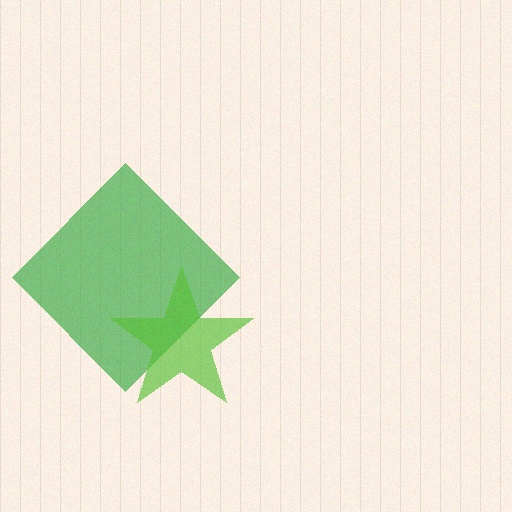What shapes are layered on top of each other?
The layered shapes are: a green diamond, a lime star.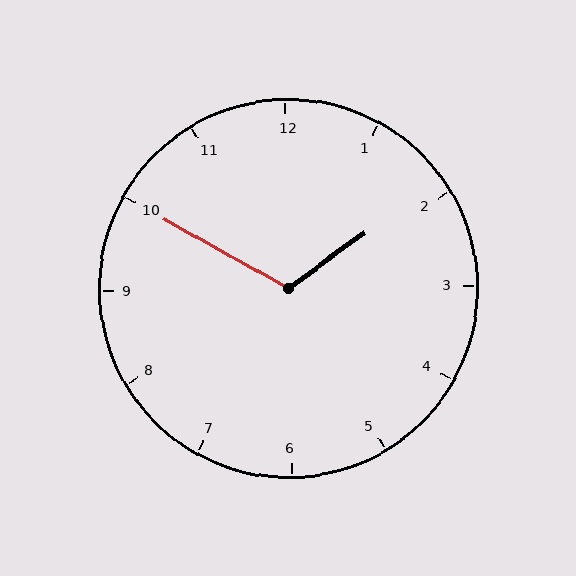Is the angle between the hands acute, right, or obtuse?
It is obtuse.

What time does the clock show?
1:50.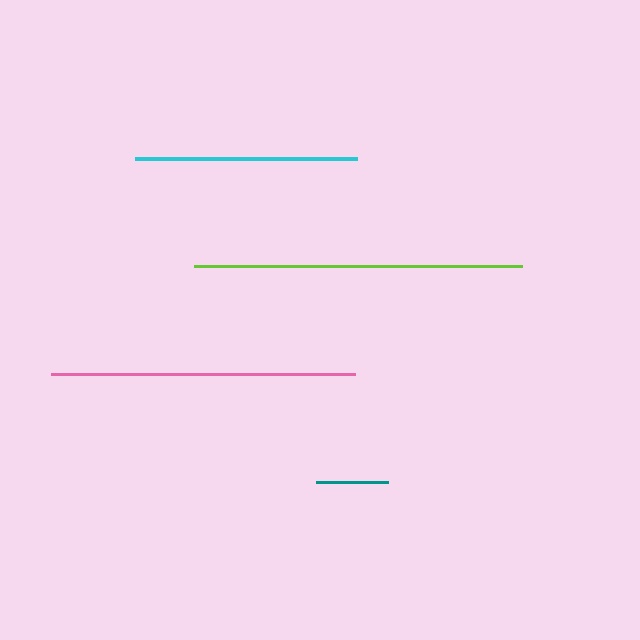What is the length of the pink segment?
The pink segment is approximately 304 pixels long.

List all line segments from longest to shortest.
From longest to shortest: lime, pink, cyan, teal.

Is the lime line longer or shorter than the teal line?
The lime line is longer than the teal line.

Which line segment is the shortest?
The teal line is the shortest at approximately 72 pixels.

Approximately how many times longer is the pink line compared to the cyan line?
The pink line is approximately 1.4 times the length of the cyan line.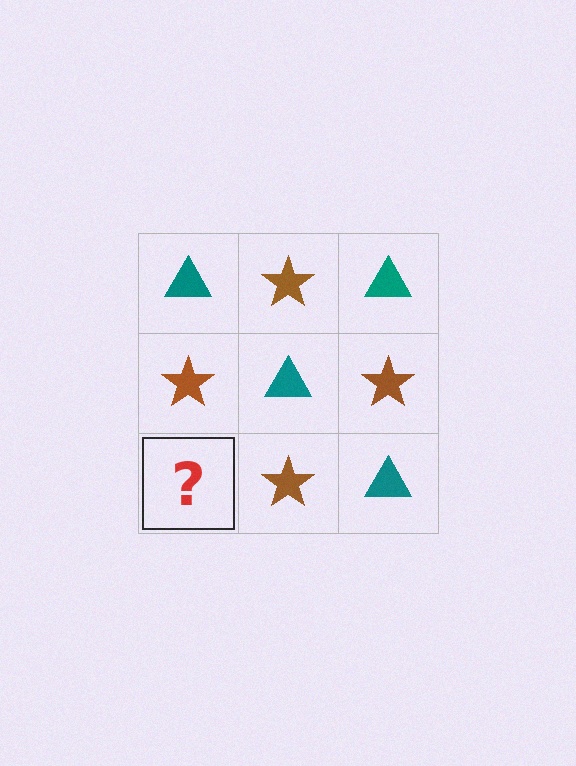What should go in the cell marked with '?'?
The missing cell should contain a teal triangle.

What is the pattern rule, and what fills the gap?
The rule is that it alternates teal triangle and brown star in a checkerboard pattern. The gap should be filled with a teal triangle.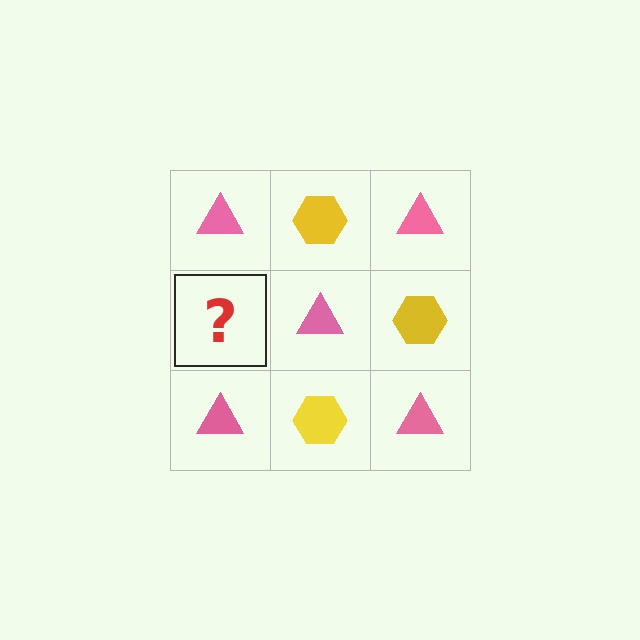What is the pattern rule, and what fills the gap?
The rule is that it alternates pink triangle and yellow hexagon in a checkerboard pattern. The gap should be filled with a yellow hexagon.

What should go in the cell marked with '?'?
The missing cell should contain a yellow hexagon.